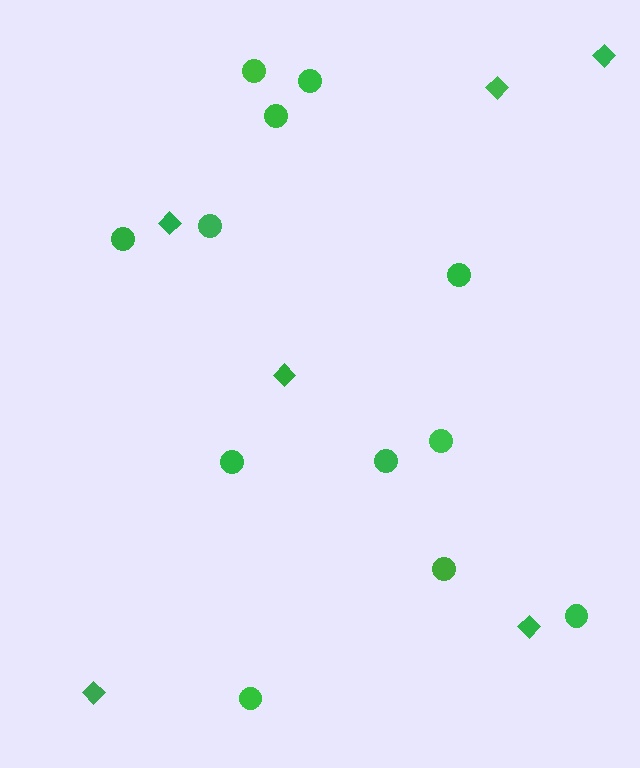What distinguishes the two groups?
There are 2 groups: one group of circles (12) and one group of diamonds (6).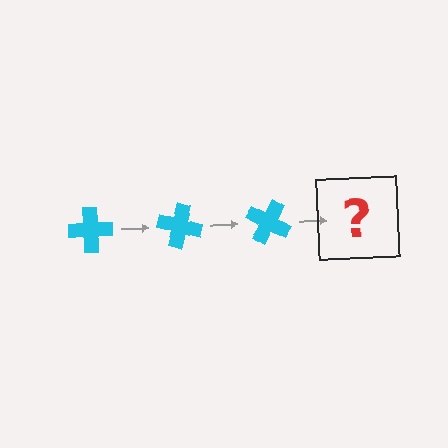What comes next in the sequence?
The next element should be a cyan cross rotated 45 degrees.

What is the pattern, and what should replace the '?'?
The pattern is that the cross rotates 15 degrees each step. The '?' should be a cyan cross rotated 45 degrees.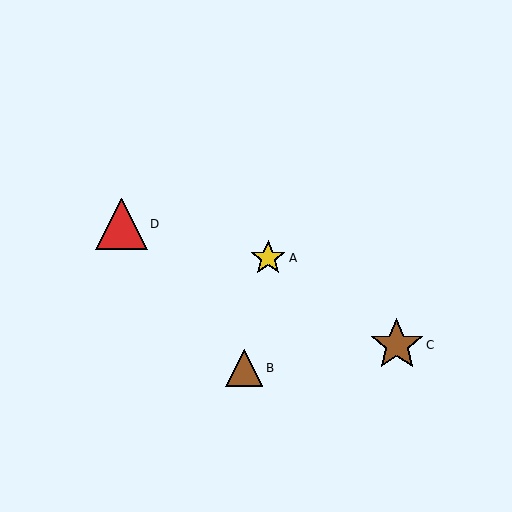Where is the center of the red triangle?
The center of the red triangle is at (122, 224).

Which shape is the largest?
The brown star (labeled C) is the largest.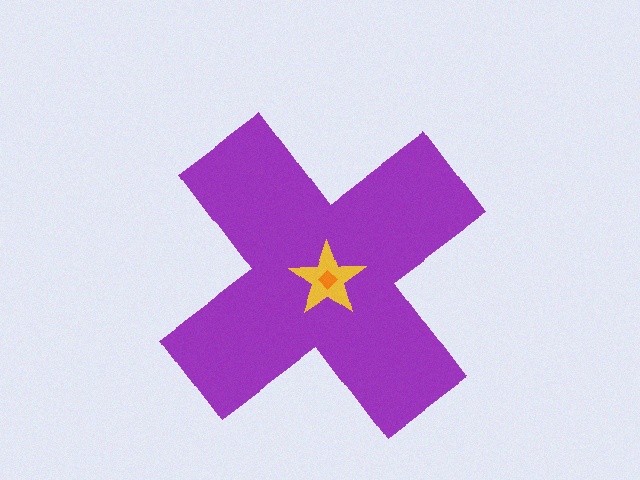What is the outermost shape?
The purple cross.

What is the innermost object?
The orange diamond.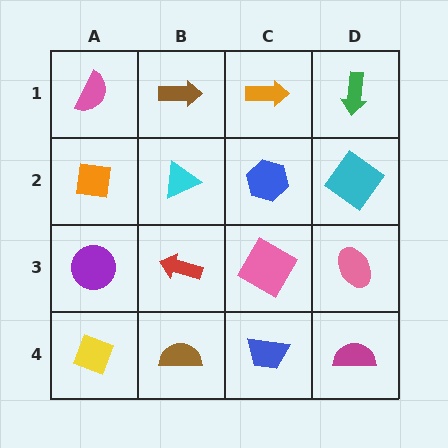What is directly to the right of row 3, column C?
A pink ellipse.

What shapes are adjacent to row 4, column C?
A pink square (row 3, column C), a brown semicircle (row 4, column B), a magenta semicircle (row 4, column D).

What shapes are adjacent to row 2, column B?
A brown arrow (row 1, column B), a red arrow (row 3, column B), an orange square (row 2, column A), a blue hexagon (row 2, column C).